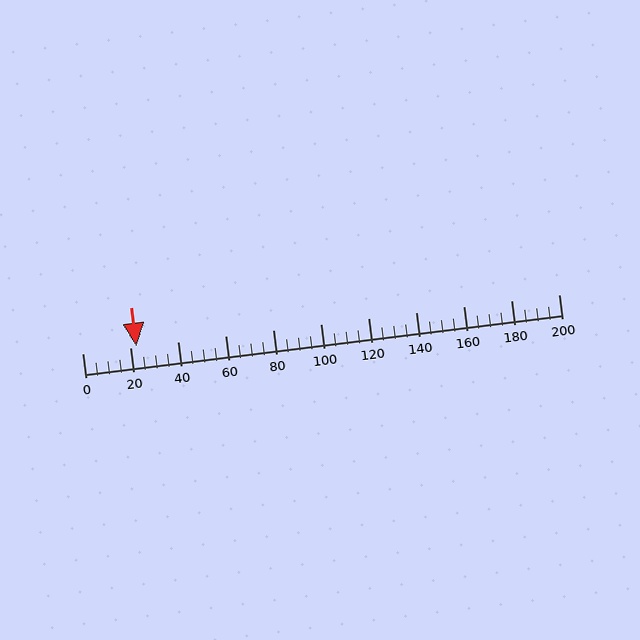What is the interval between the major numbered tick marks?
The major tick marks are spaced 20 units apart.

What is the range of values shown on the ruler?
The ruler shows values from 0 to 200.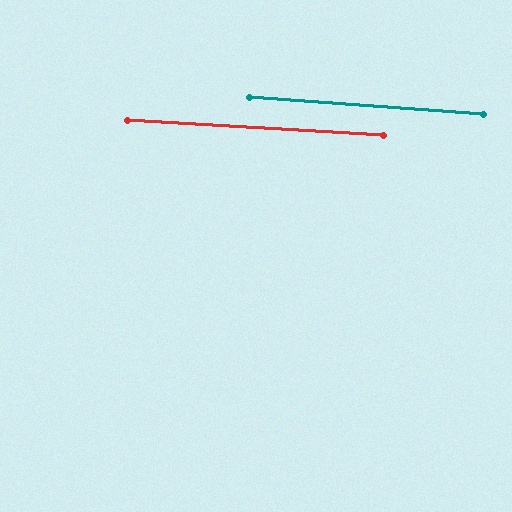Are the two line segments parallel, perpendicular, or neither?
Parallel — their directions differ by only 1.0°.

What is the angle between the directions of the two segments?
Approximately 1 degree.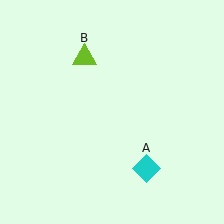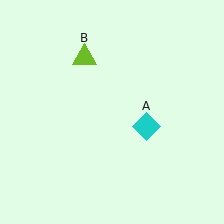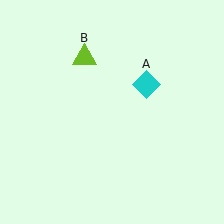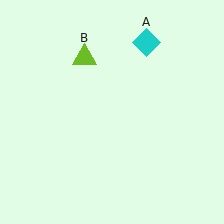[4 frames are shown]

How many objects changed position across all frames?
1 object changed position: cyan diamond (object A).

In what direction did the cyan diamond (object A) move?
The cyan diamond (object A) moved up.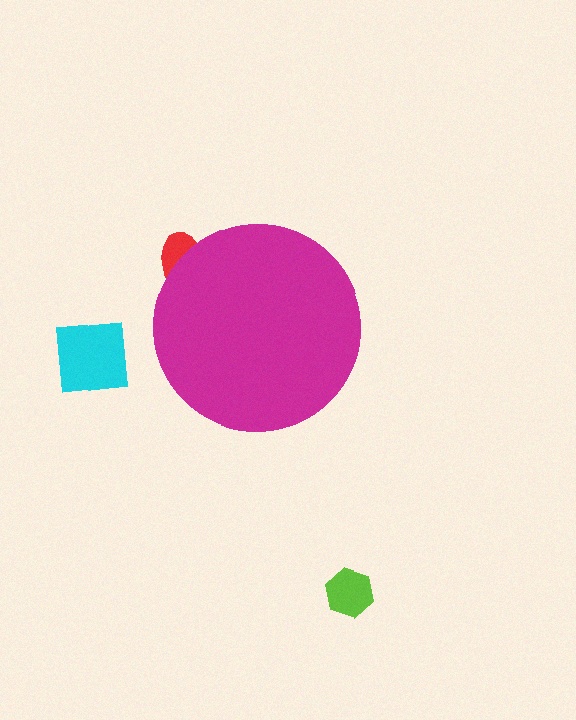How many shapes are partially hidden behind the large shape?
1 shape is partially hidden.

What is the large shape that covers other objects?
A magenta circle.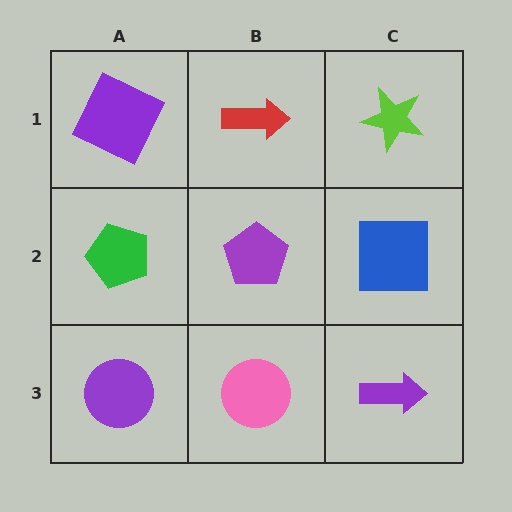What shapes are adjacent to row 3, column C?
A blue square (row 2, column C), a pink circle (row 3, column B).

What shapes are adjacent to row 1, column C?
A blue square (row 2, column C), a red arrow (row 1, column B).